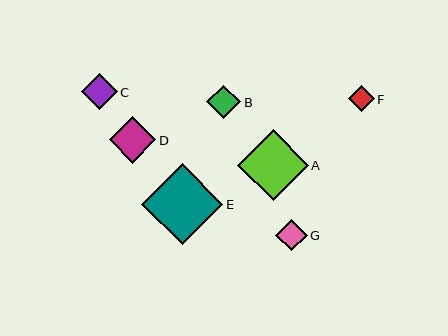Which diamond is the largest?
Diamond E is the largest with a size of approximately 82 pixels.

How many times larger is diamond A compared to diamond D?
Diamond A is approximately 1.5 times the size of diamond D.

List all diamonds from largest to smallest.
From largest to smallest: E, A, D, C, B, G, F.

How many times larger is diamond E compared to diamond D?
Diamond E is approximately 1.8 times the size of diamond D.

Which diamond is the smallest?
Diamond F is the smallest with a size of approximately 26 pixels.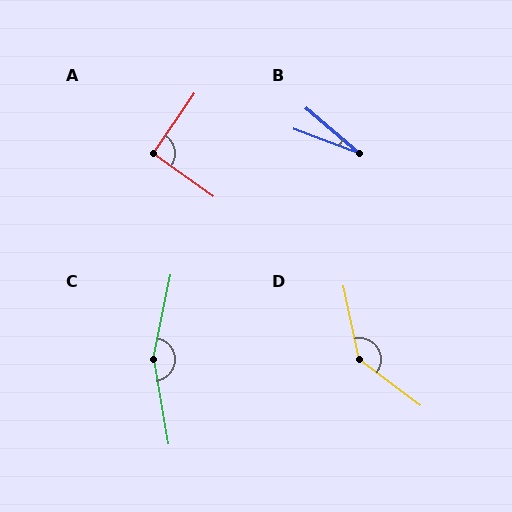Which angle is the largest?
C, at approximately 158 degrees.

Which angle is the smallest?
B, at approximately 20 degrees.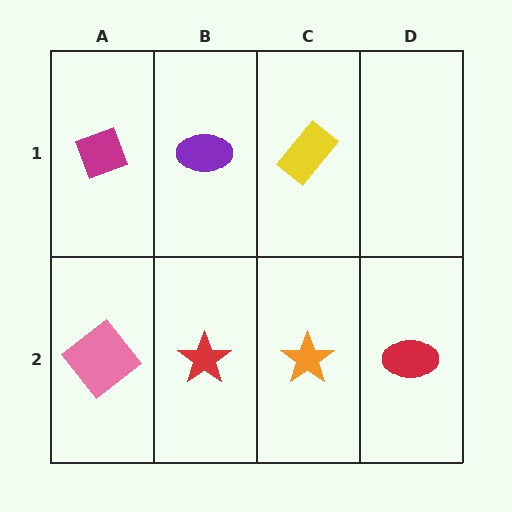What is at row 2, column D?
A red ellipse.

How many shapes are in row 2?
4 shapes.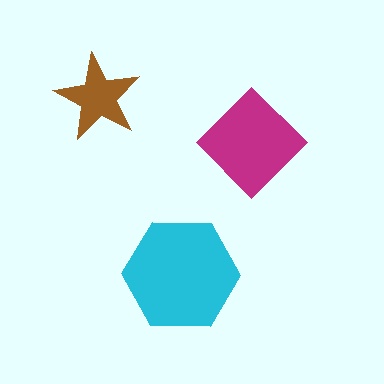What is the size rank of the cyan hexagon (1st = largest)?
1st.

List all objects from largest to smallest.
The cyan hexagon, the magenta diamond, the brown star.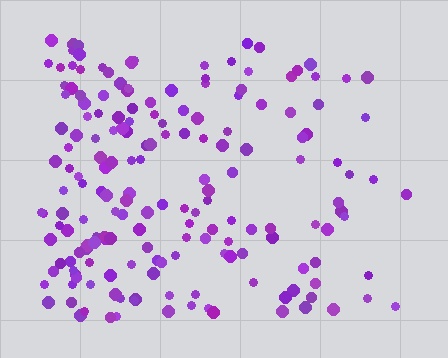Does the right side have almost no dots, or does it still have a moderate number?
Still a moderate number, just noticeably fewer than the left.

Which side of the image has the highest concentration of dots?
The left.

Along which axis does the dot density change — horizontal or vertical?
Horizontal.